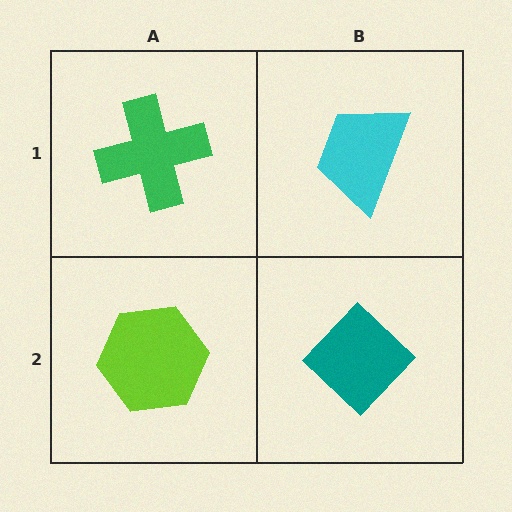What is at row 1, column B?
A cyan trapezoid.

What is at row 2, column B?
A teal diamond.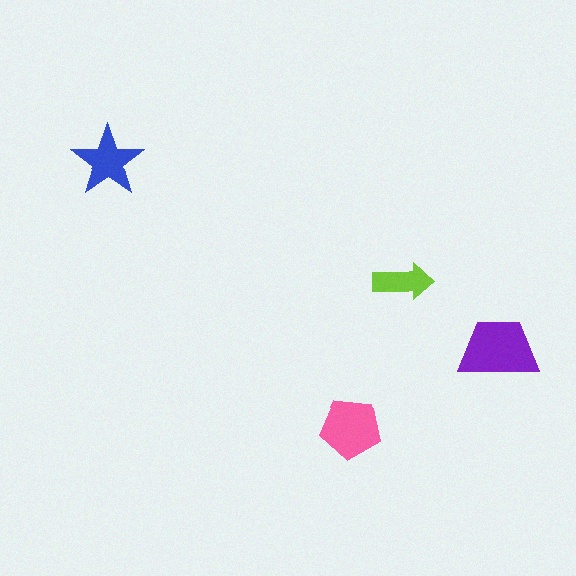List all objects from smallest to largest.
The lime arrow, the blue star, the pink pentagon, the purple trapezoid.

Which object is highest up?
The blue star is topmost.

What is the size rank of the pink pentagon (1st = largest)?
2nd.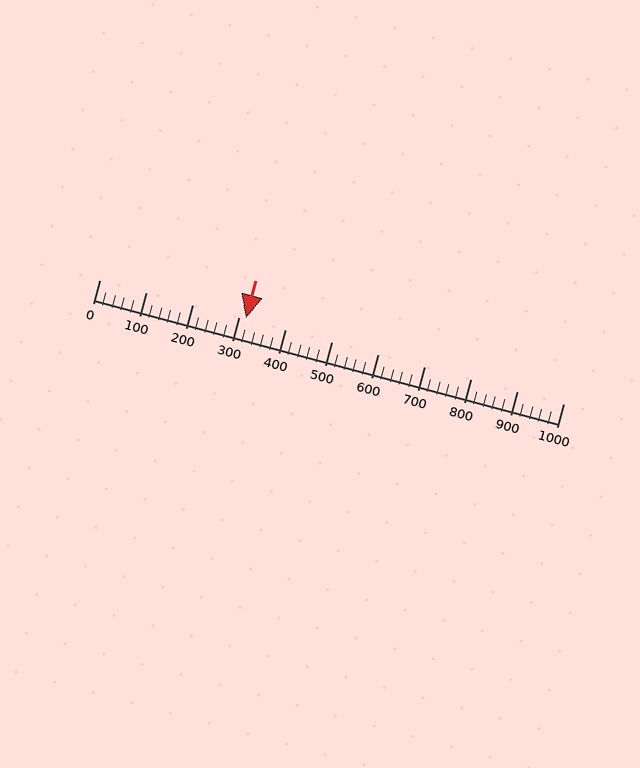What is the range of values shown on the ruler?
The ruler shows values from 0 to 1000.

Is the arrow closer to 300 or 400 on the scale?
The arrow is closer to 300.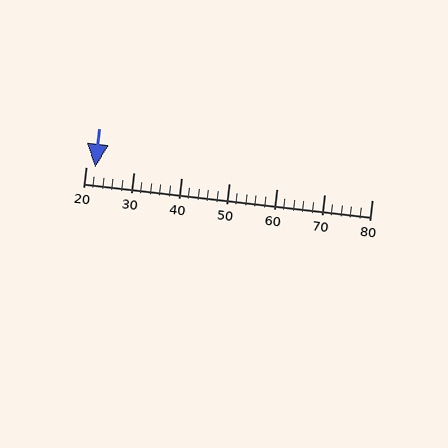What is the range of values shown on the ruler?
The ruler shows values from 20 to 80.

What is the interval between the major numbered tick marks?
The major tick marks are spaced 10 units apart.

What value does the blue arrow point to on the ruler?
The blue arrow points to approximately 22.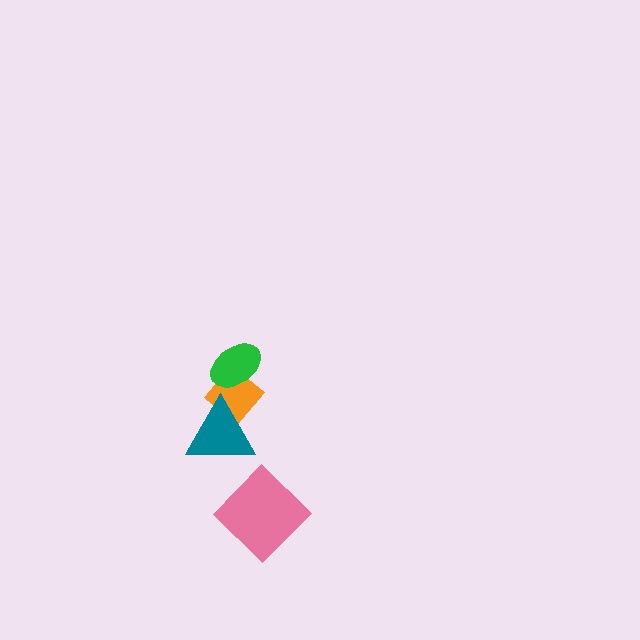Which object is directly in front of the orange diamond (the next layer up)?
The teal triangle is directly in front of the orange diamond.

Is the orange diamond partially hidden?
Yes, it is partially covered by another shape.